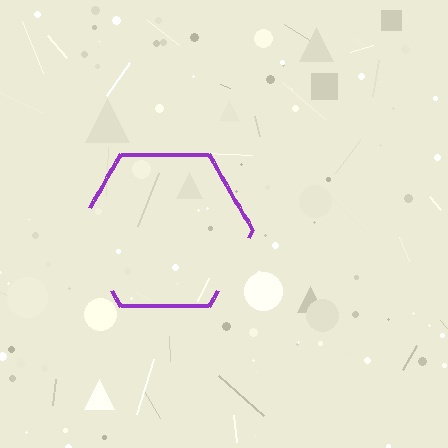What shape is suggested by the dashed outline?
The dashed outline suggests a hexagon.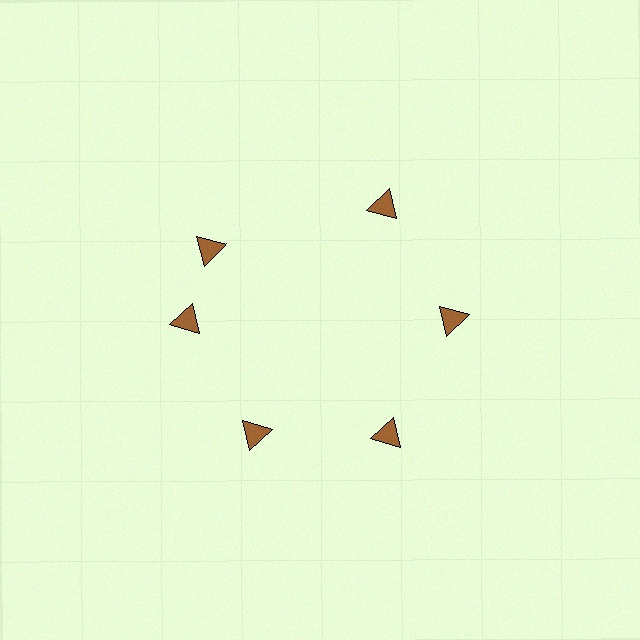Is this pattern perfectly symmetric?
No. The 6 brown triangles are arranged in a ring, but one element near the 11 o'clock position is rotated out of alignment along the ring, breaking the 6-fold rotational symmetry.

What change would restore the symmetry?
The symmetry would be restored by rotating it back into even spacing with its neighbors so that all 6 triangles sit at equal angles and equal distance from the center.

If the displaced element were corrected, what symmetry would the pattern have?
It would have 6-fold rotational symmetry — the pattern would map onto itself every 60 degrees.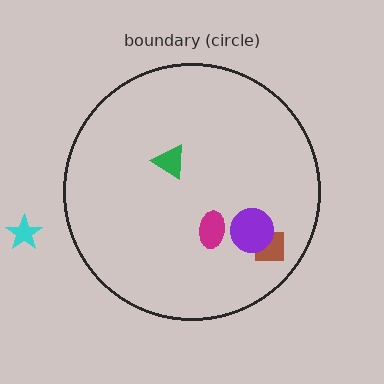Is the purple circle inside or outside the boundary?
Inside.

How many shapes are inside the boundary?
4 inside, 1 outside.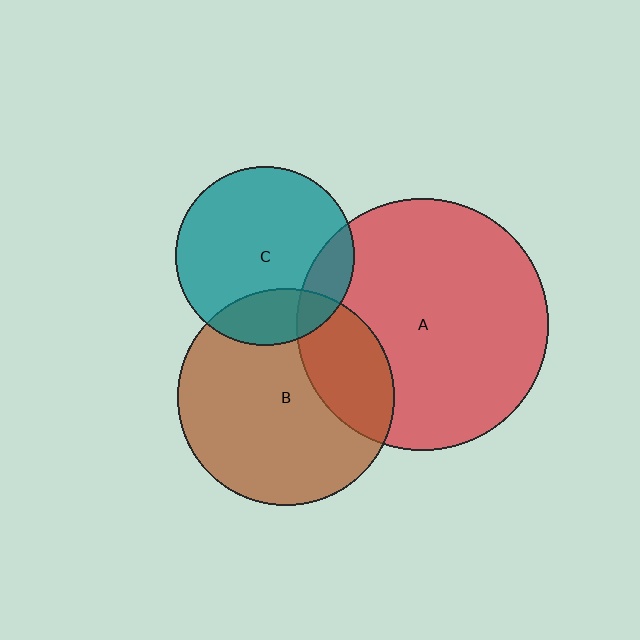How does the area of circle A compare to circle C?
Approximately 2.0 times.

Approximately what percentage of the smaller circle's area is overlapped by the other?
Approximately 15%.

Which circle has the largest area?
Circle A (red).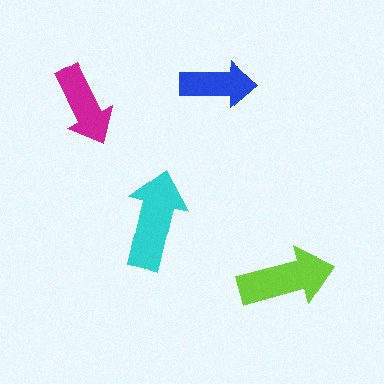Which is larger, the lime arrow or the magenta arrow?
The lime one.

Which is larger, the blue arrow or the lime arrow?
The lime one.